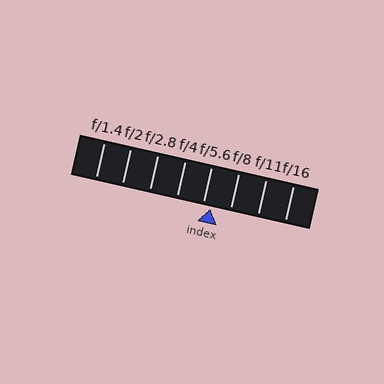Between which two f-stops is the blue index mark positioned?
The index mark is between f/5.6 and f/8.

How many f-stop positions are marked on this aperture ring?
There are 8 f-stop positions marked.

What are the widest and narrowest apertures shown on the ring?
The widest aperture shown is f/1.4 and the narrowest is f/16.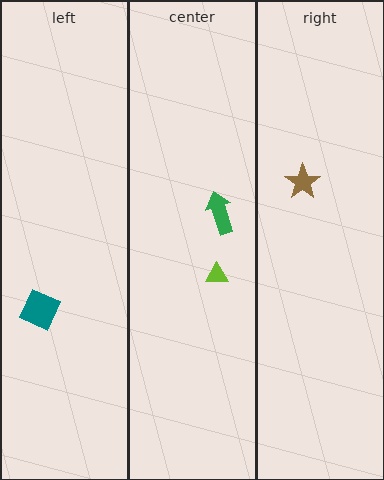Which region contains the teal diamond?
The left region.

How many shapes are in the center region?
2.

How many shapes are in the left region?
1.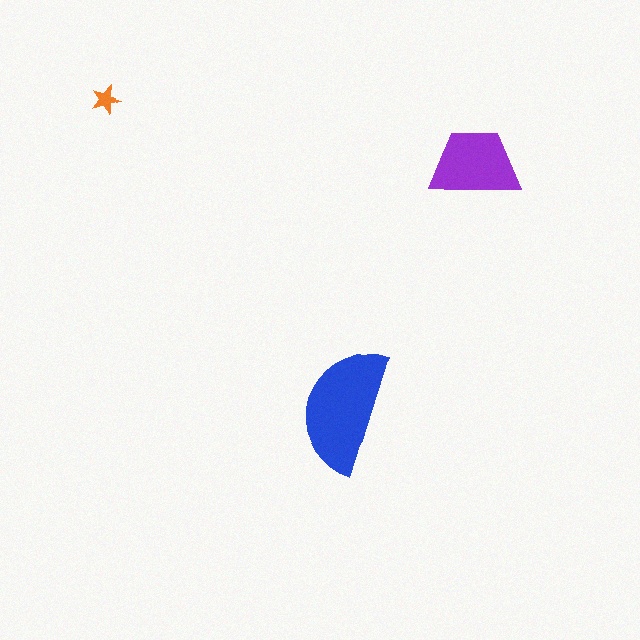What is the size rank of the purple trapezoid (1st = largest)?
2nd.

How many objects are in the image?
There are 3 objects in the image.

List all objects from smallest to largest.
The orange star, the purple trapezoid, the blue semicircle.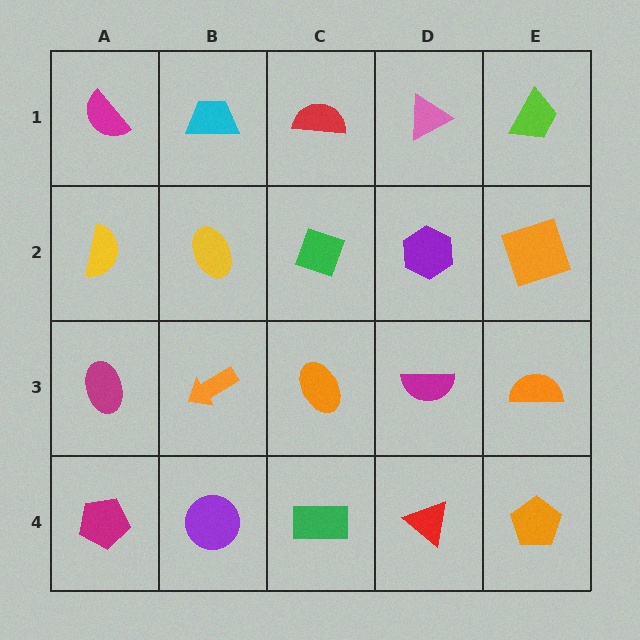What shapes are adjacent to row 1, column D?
A purple hexagon (row 2, column D), a red semicircle (row 1, column C), a lime trapezoid (row 1, column E).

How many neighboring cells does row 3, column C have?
4.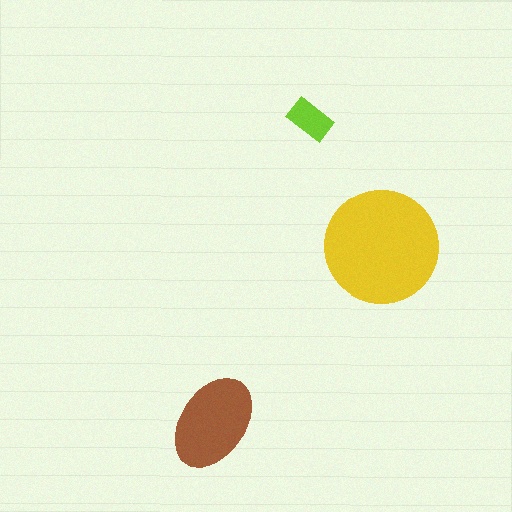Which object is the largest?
The yellow circle.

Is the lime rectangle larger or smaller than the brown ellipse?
Smaller.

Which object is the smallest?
The lime rectangle.